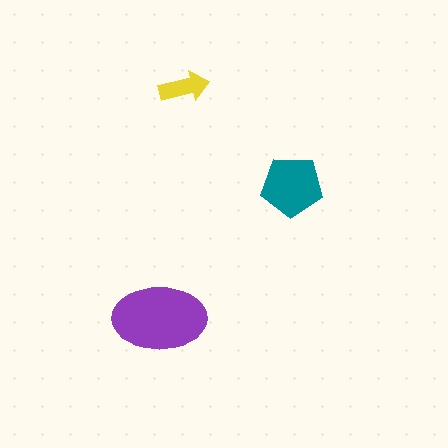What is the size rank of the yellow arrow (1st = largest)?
3rd.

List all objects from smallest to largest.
The yellow arrow, the teal pentagon, the purple ellipse.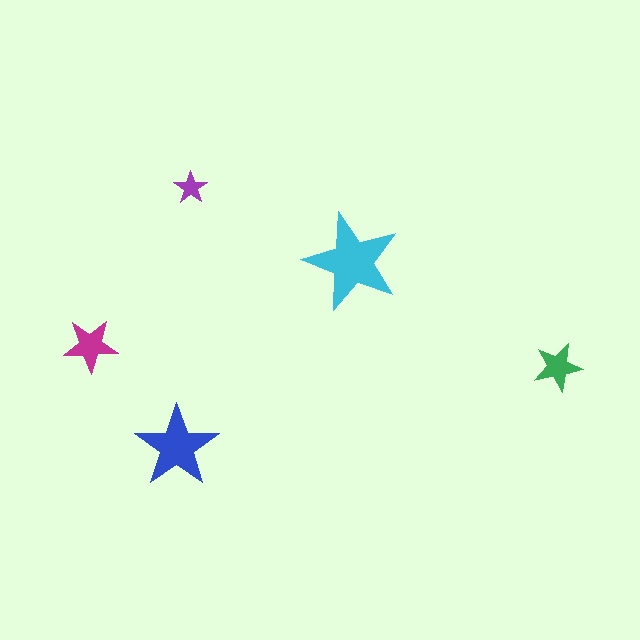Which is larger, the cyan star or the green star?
The cyan one.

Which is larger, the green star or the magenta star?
The magenta one.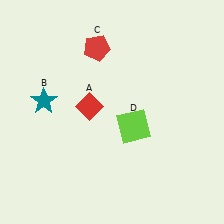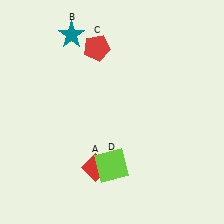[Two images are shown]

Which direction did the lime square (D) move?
The lime square (D) moved down.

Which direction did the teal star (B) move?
The teal star (B) moved up.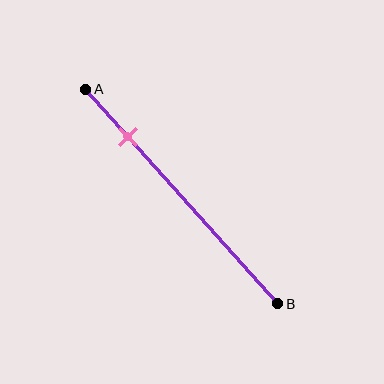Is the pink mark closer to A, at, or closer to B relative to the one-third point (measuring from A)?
The pink mark is closer to point A than the one-third point of segment AB.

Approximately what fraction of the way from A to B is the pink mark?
The pink mark is approximately 20% of the way from A to B.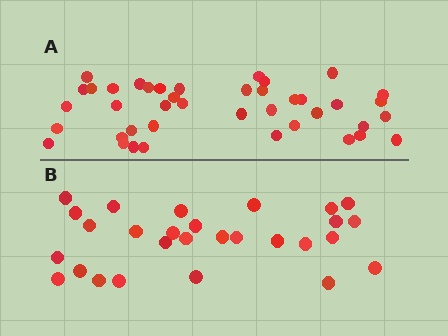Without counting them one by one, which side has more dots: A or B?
Region A (the top region) has more dots.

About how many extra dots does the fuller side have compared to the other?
Region A has approximately 15 more dots than region B.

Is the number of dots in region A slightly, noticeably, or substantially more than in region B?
Region A has substantially more. The ratio is roughly 1.5 to 1.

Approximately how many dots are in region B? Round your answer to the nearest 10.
About 30 dots. (The exact count is 28, which rounds to 30.)